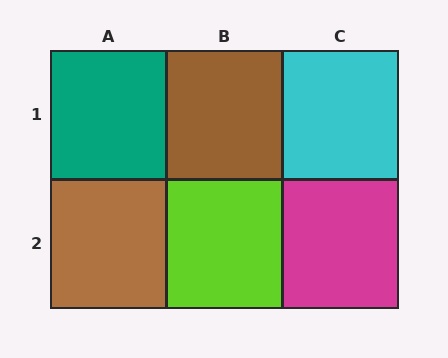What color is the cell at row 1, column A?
Teal.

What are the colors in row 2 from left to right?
Brown, lime, magenta.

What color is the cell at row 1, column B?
Brown.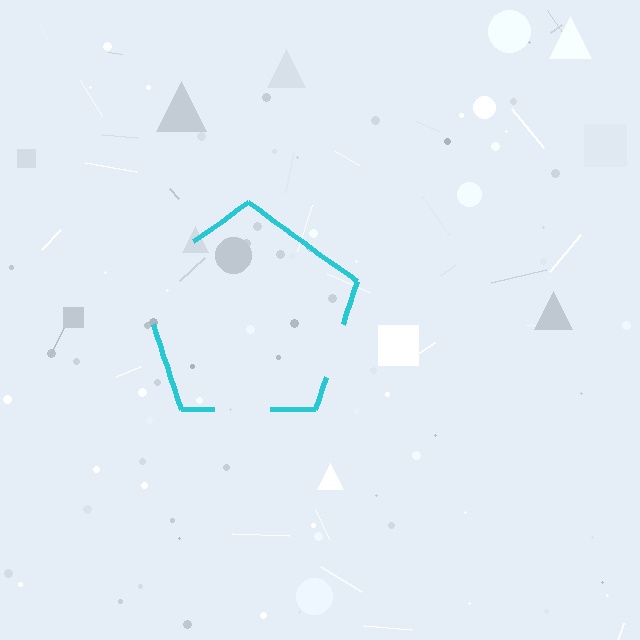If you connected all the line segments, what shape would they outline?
They would outline a pentagon.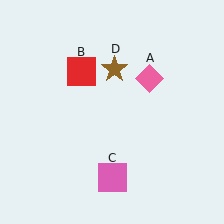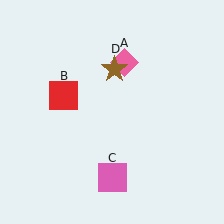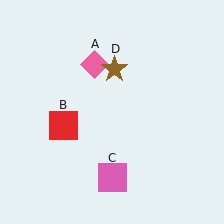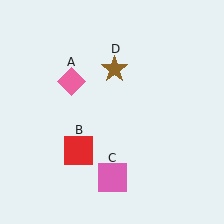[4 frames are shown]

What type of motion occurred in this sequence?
The pink diamond (object A), red square (object B) rotated counterclockwise around the center of the scene.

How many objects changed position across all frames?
2 objects changed position: pink diamond (object A), red square (object B).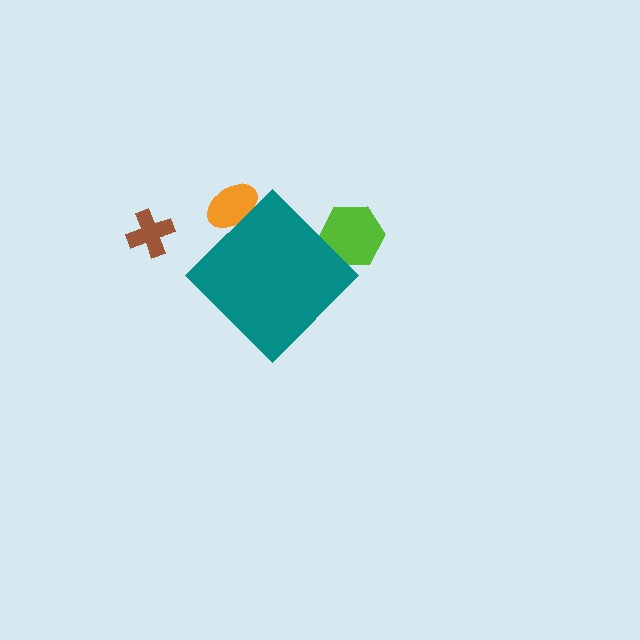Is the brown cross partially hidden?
No, the brown cross is fully visible.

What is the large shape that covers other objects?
A teal diamond.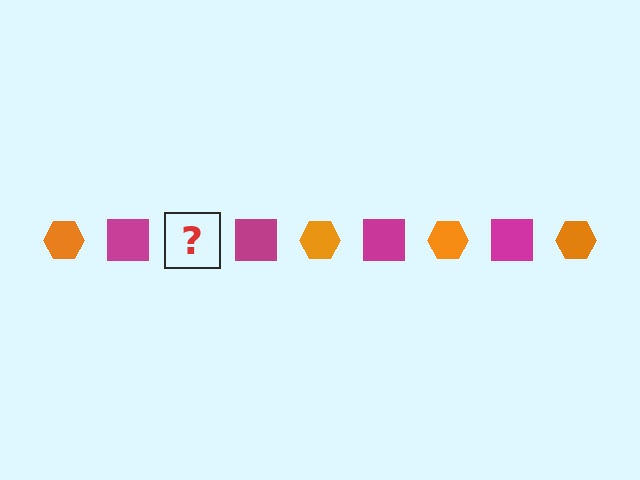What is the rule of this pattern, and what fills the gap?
The rule is that the pattern alternates between orange hexagon and magenta square. The gap should be filled with an orange hexagon.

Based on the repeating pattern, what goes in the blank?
The blank should be an orange hexagon.